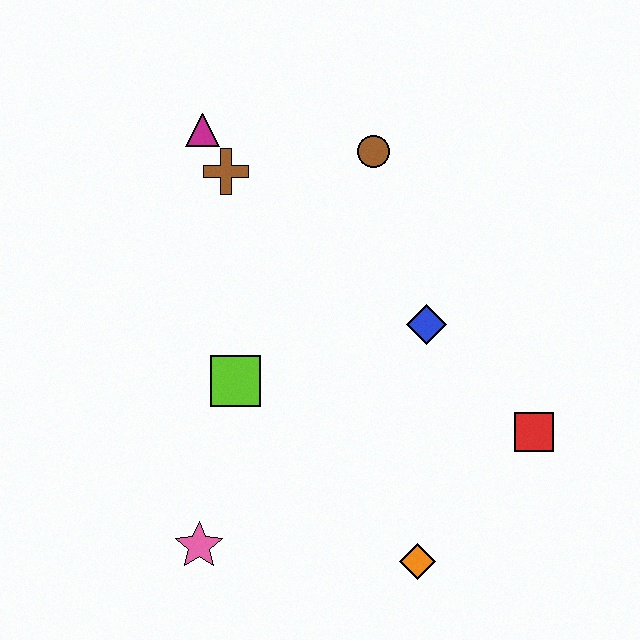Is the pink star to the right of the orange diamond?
No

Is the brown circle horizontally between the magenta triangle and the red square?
Yes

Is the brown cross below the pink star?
No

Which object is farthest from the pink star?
The brown circle is farthest from the pink star.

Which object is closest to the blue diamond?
The red square is closest to the blue diamond.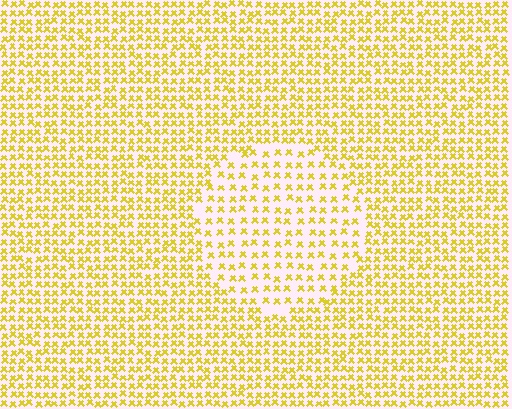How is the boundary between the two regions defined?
The boundary is defined by a change in element density (approximately 1.8x ratio). All elements are the same color, size, and shape.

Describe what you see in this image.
The image contains small yellow elements arranged at two different densities. A circle-shaped region is visible where the elements are less densely packed than the surrounding area.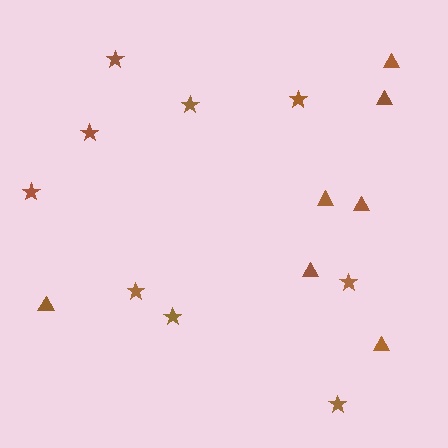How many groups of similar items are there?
There are 2 groups: one group of triangles (7) and one group of stars (9).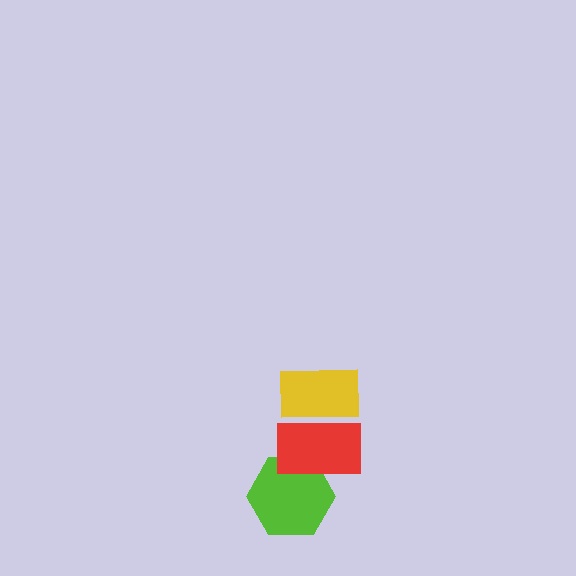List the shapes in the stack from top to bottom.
From top to bottom: the yellow rectangle, the red rectangle, the lime hexagon.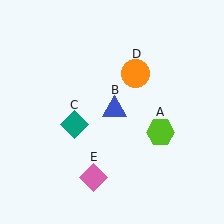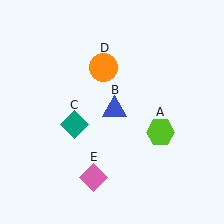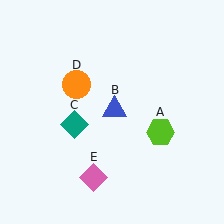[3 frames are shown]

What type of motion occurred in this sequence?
The orange circle (object D) rotated counterclockwise around the center of the scene.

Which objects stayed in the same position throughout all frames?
Lime hexagon (object A) and blue triangle (object B) and teal diamond (object C) and pink diamond (object E) remained stationary.